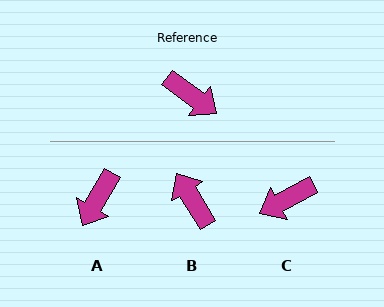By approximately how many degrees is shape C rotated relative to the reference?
Approximately 116 degrees clockwise.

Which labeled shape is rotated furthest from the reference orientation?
B, about 158 degrees away.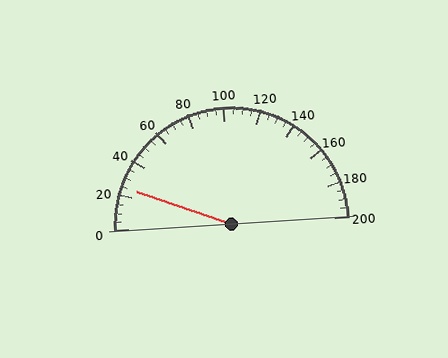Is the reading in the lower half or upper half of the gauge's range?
The reading is in the lower half of the range (0 to 200).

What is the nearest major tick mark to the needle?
The nearest major tick mark is 20.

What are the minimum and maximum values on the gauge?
The gauge ranges from 0 to 200.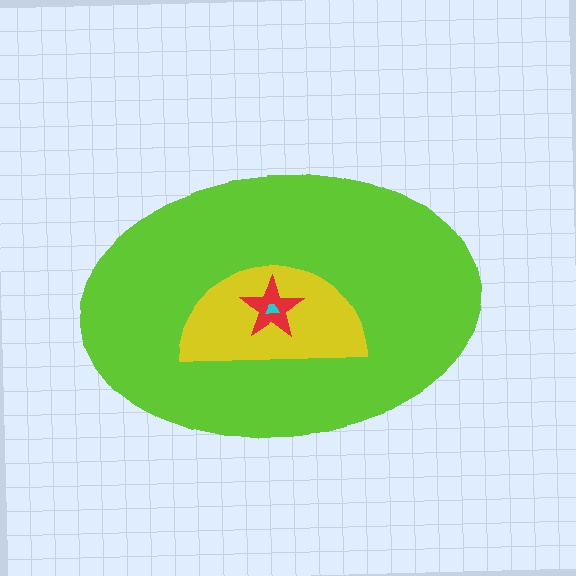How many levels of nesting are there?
4.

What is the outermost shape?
The lime ellipse.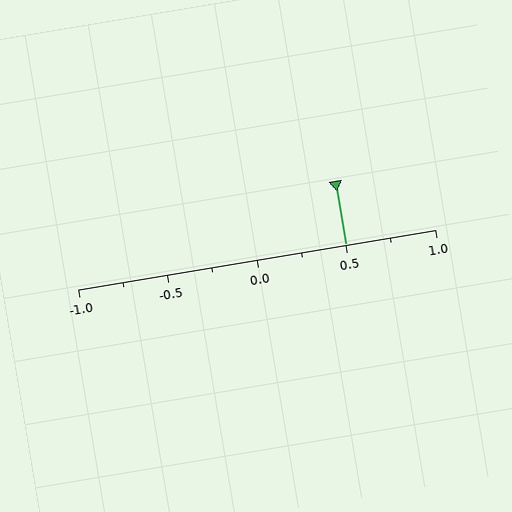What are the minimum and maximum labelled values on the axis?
The axis runs from -1.0 to 1.0.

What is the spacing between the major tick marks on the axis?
The major ticks are spaced 0.5 apart.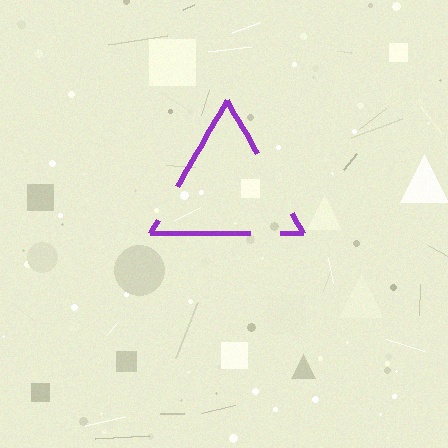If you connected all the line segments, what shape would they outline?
They would outline a triangle.